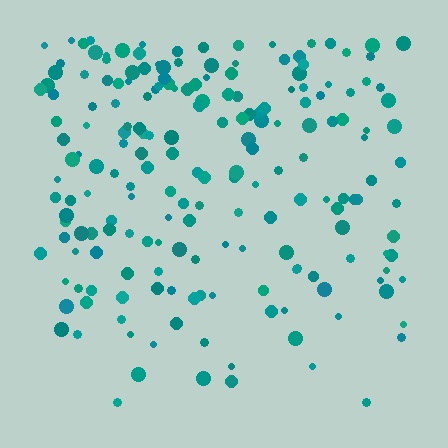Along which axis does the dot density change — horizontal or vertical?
Vertical.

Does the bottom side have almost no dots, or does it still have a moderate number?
Still a moderate number, just noticeably fewer than the top.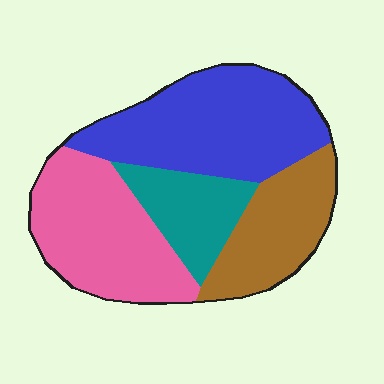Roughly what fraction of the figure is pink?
Pink covers about 30% of the figure.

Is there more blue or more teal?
Blue.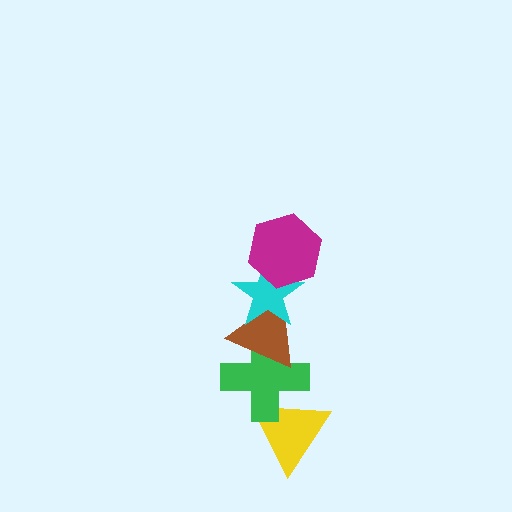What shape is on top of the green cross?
The brown triangle is on top of the green cross.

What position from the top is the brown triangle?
The brown triangle is 3rd from the top.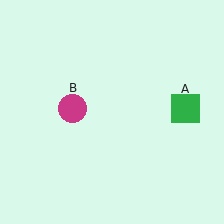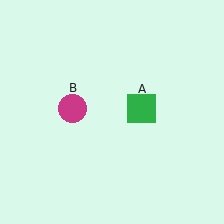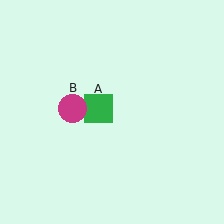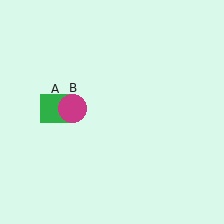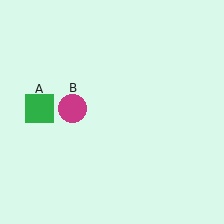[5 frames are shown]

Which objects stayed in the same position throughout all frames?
Magenta circle (object B) remained stationary.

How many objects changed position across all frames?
1 object changed position: green square (object A).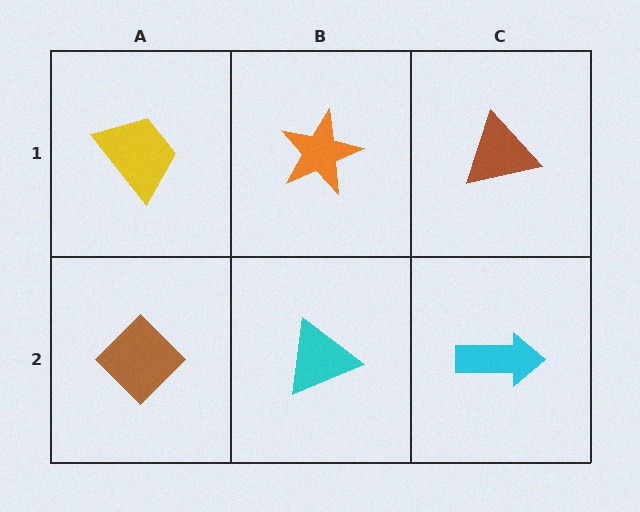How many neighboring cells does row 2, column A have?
2.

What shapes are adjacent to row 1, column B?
A cyan triangle (row 2, column B), a yellow trapezoid (row 1, column A), a brown triangle (row 1, column C).